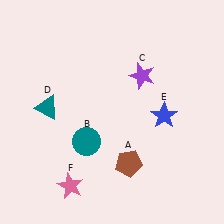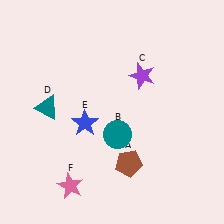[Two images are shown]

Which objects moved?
The objects that moved are: the teal circle (B), the blue star (E).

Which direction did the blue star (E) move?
The blue star (E) moved left.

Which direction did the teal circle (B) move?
The teal circle (B) moved right.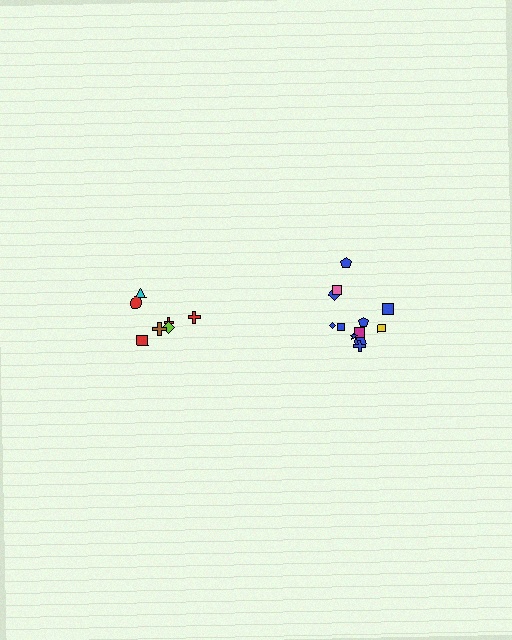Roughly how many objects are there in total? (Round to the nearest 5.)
Roughly 20 objects in total.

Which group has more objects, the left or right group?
The right group.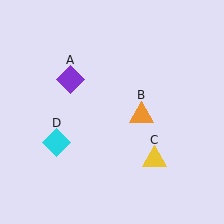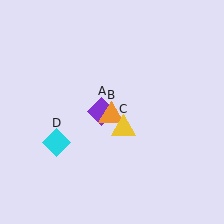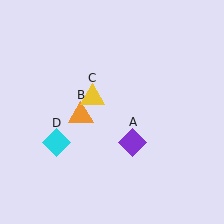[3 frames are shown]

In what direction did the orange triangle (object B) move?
The orange triangle (object B) moved left.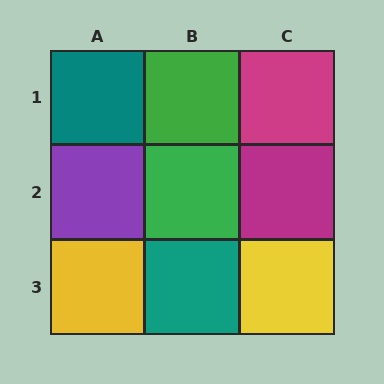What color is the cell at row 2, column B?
Green.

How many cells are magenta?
2 cells are magenta.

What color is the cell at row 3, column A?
Yellow.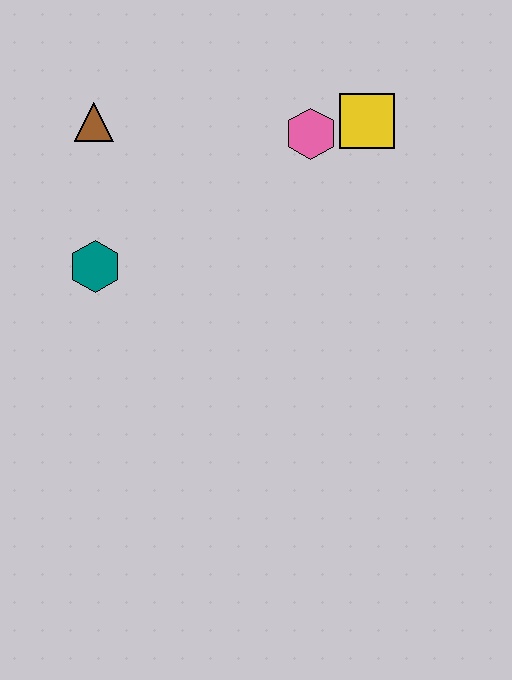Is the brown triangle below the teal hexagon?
No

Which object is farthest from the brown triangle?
The yellow square is farthest from the brown triangle.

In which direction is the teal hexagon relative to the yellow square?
The teal hexagon is to the left of the yellow square.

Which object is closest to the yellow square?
The pink hexagon is closest to the yellow square.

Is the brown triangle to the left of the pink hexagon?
Yes